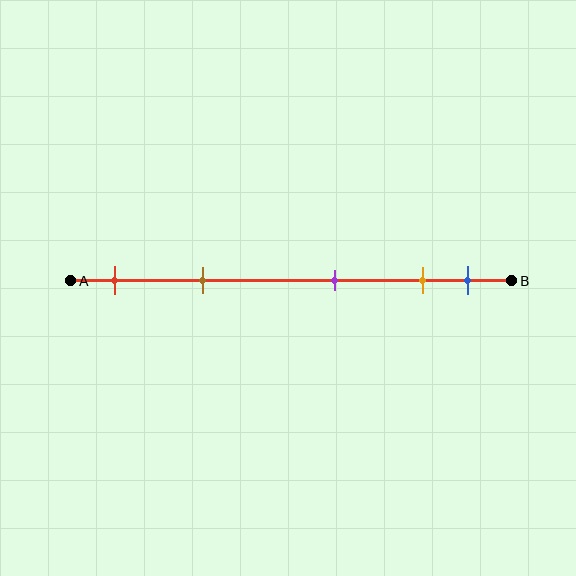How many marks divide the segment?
There are 5 marks dividing the segment.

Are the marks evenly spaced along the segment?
No, the marks are not evenly spaced.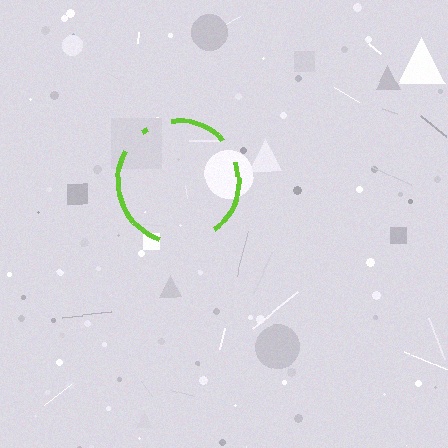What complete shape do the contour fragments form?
The contour fragments form a circle.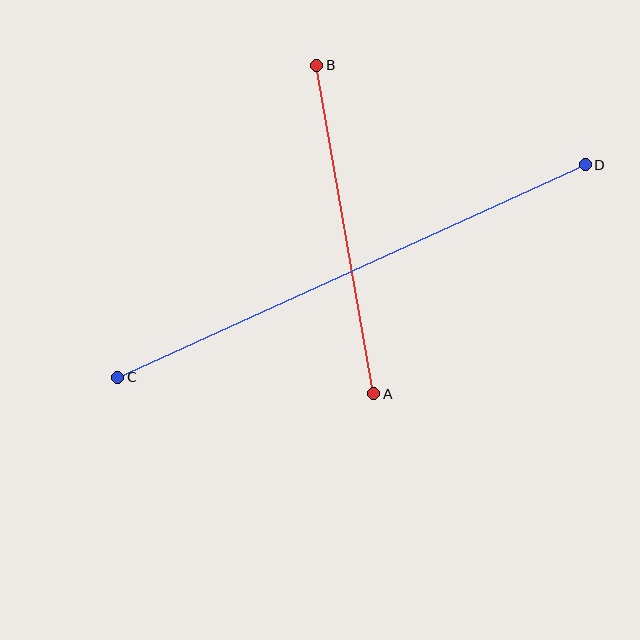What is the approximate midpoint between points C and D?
The midpoint is at approximately (351, 271) pixels.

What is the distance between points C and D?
The distance is approximately 513 pixels.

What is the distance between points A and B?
The distance is approximately 333 pixels.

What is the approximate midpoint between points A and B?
The midpoint is at approximately (345, 230) pixels.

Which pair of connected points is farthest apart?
Points C and D are farthest apart.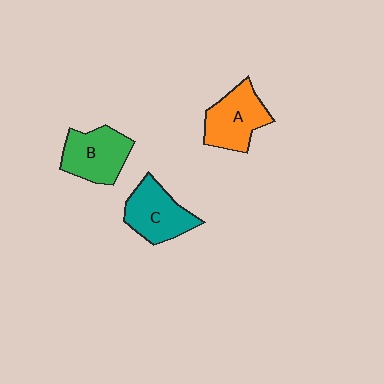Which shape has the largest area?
Shape B (green).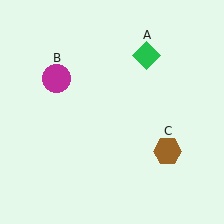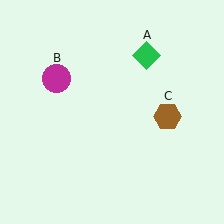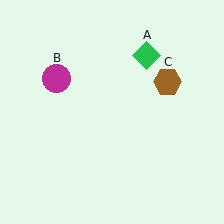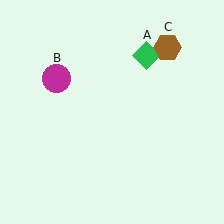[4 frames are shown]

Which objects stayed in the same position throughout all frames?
Green diamond (object A) and magenta circle (object B) remained stationary.